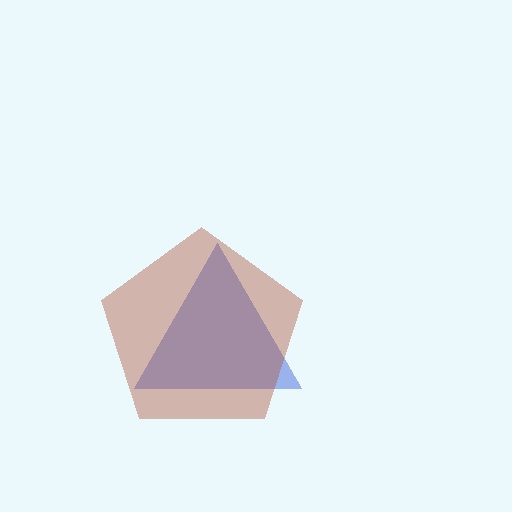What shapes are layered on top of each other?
The layered shapes are: a blue triangle, a brown pentagon.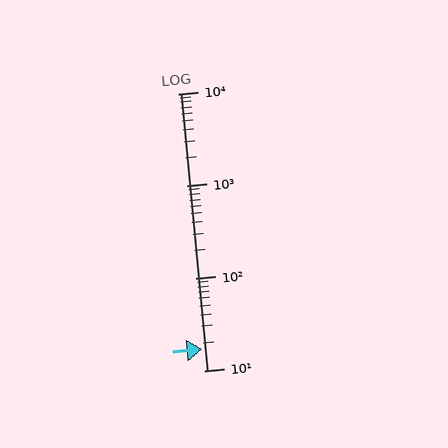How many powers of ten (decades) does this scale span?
The scale spans 3 decades, from 10 to 10000.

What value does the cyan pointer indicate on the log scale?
The pointer indicates approximately 17.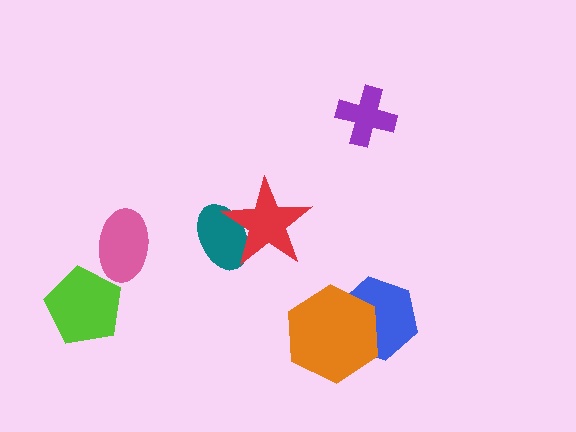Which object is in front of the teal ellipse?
The red star is in front of the teal ellipse.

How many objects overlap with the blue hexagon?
1 object overlaps with the blue hexagon.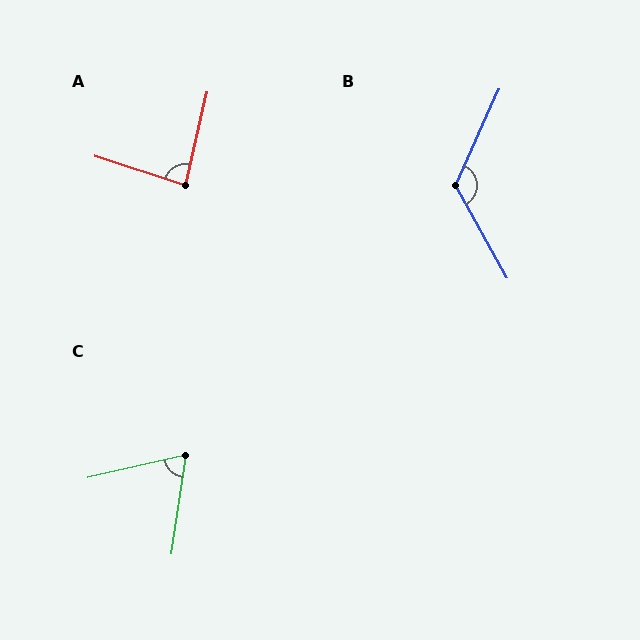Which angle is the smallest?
C, at approximately 69 degrees.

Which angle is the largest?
B, at approximately 127 degrees.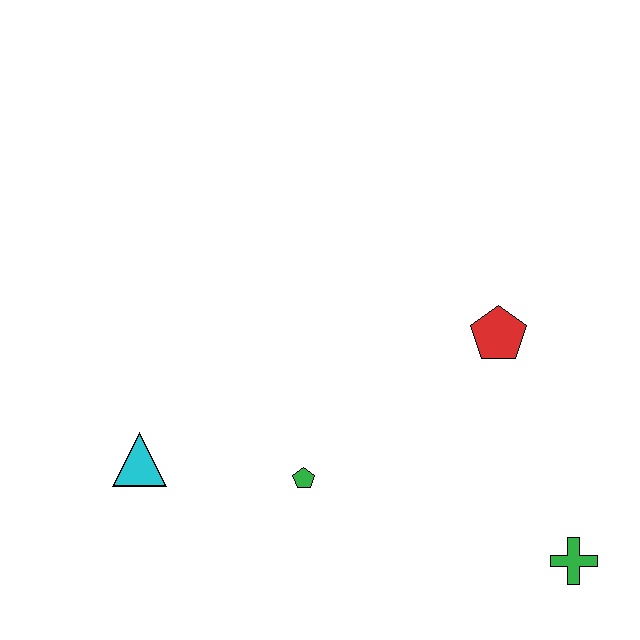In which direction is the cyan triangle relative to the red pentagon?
The cyan triangle is to the left of the red pentagon.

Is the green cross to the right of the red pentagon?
Yes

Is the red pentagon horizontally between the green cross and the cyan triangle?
Yes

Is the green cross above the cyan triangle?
No